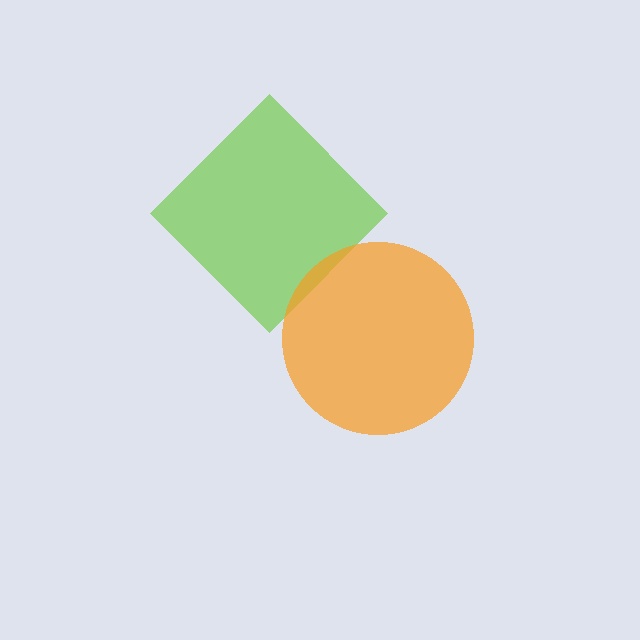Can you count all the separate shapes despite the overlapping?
Yes, there are 2 separate shapes.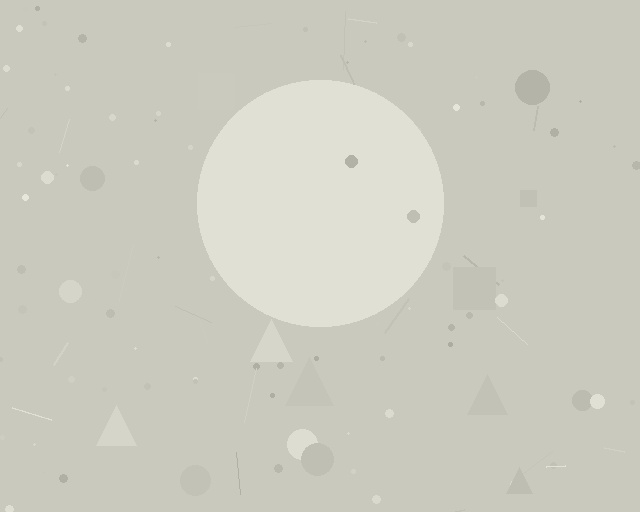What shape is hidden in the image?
A circle is hidden in the image.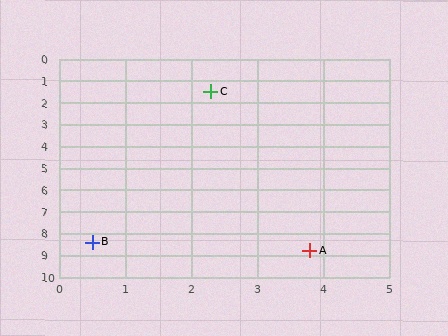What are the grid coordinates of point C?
Point C is at approximately (2.3, 1.5).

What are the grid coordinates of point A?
Point A is at approximately (3.8, 8.8).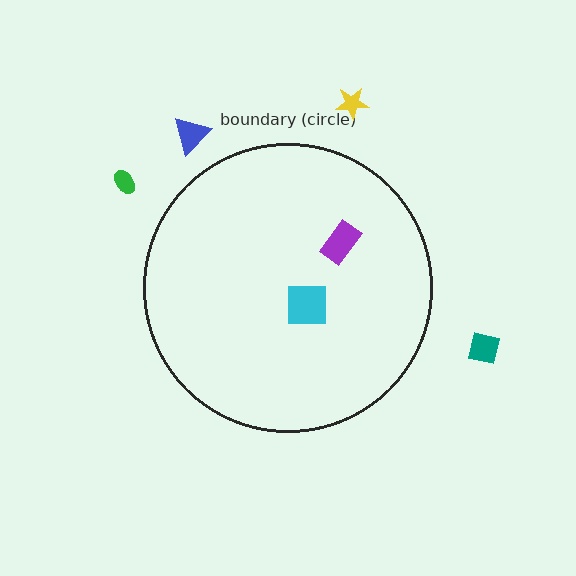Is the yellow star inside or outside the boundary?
Outside.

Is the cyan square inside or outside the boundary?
Inside.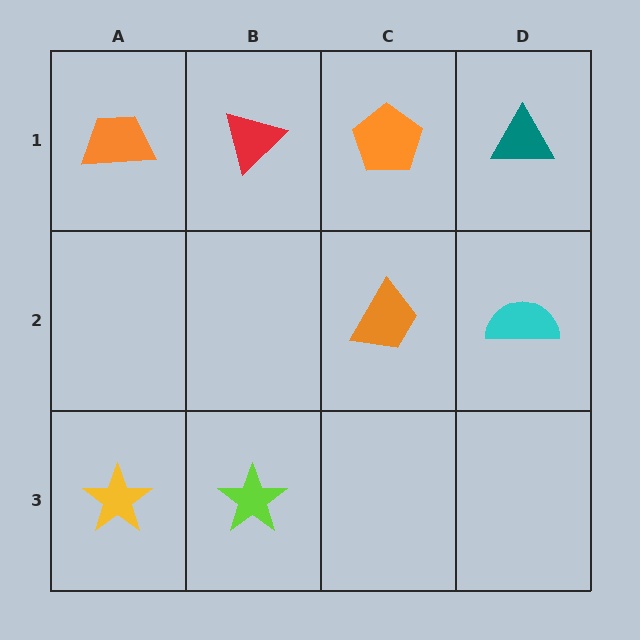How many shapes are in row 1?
4 shapes.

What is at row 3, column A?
A yellow star.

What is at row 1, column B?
A red triangle.